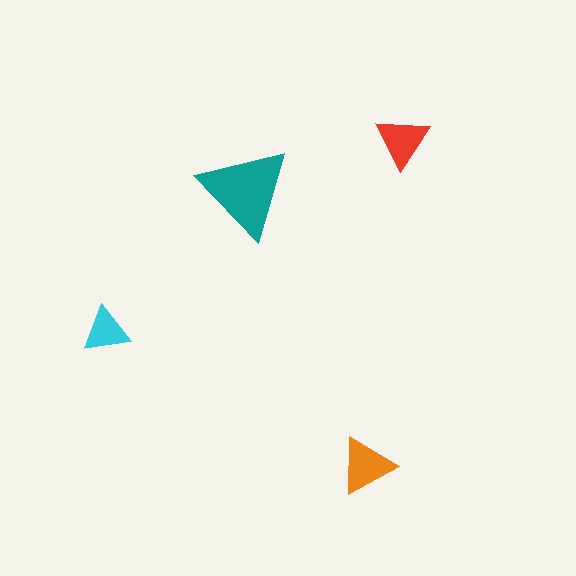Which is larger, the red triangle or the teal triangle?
The teal one.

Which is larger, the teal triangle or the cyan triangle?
The teal one.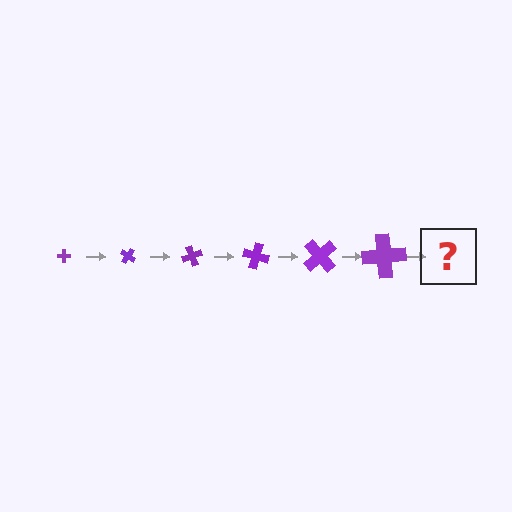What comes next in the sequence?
The next element should be a cross, larger than the previous one and rotated 210 degrees from the start.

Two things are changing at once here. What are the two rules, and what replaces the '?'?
The two rules are that the cross grows larger each step and it rotates 35 degrees each step. The '?' should be a cross, larger than the previous one and rotated 210 degrees from the start.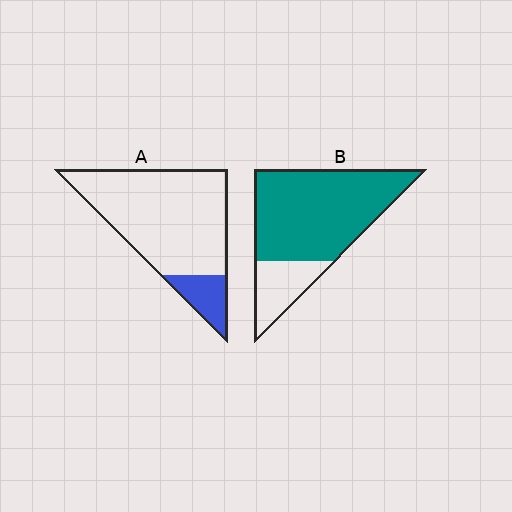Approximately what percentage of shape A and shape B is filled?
A is approximately 15% and B is approximately 80%.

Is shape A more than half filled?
No.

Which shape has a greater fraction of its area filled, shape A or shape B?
Shape B.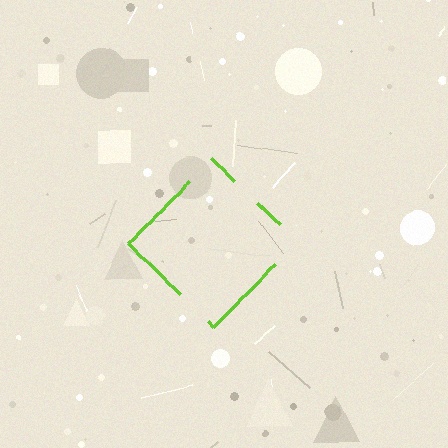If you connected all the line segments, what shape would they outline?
They would outline a diamond.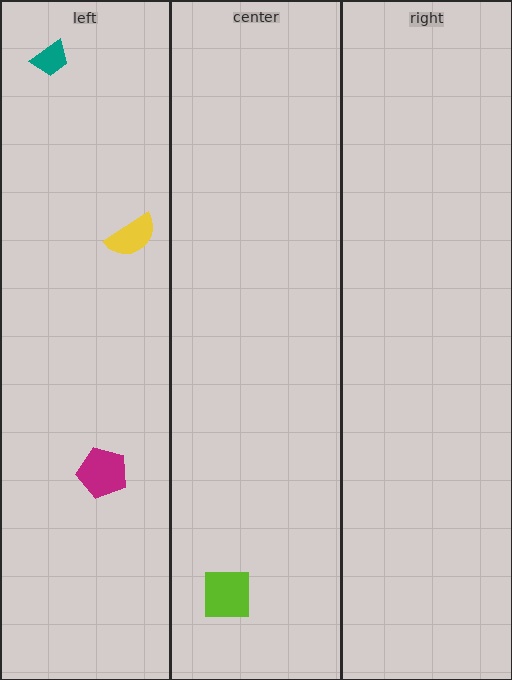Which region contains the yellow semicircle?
The left region.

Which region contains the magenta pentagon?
The left region.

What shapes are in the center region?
The lime square.